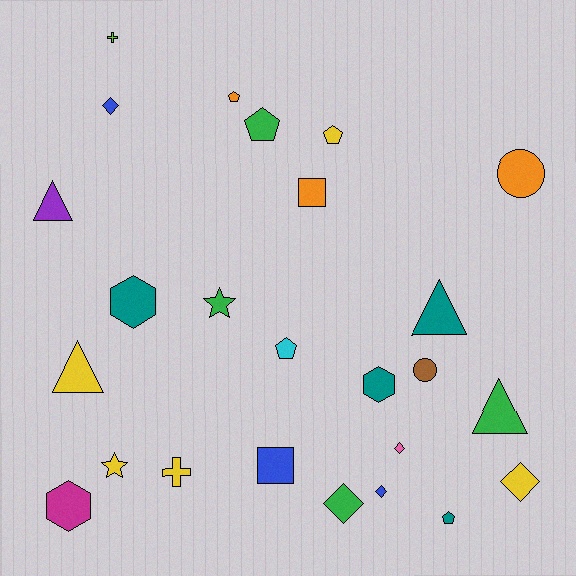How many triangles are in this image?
There are 4 triangles.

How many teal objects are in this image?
There are 4 teal objects.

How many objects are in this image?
There are 25 objects.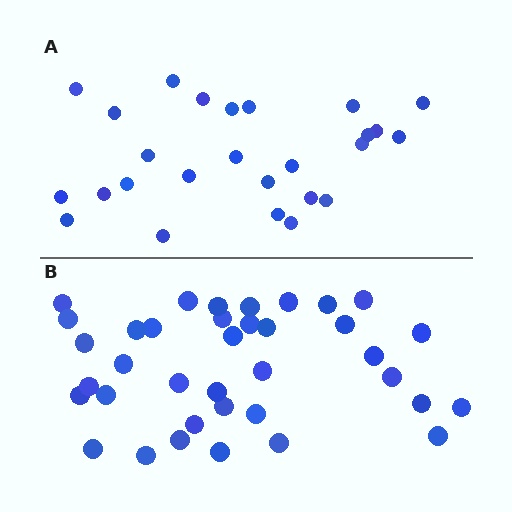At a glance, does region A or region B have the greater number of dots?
Region B (the bottom region) has more dots.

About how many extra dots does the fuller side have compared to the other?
Region B has roughly 12 or so more dots than region A.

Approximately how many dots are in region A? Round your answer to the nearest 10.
About 30 dots. (The exact count is 26, which rounds to 30.)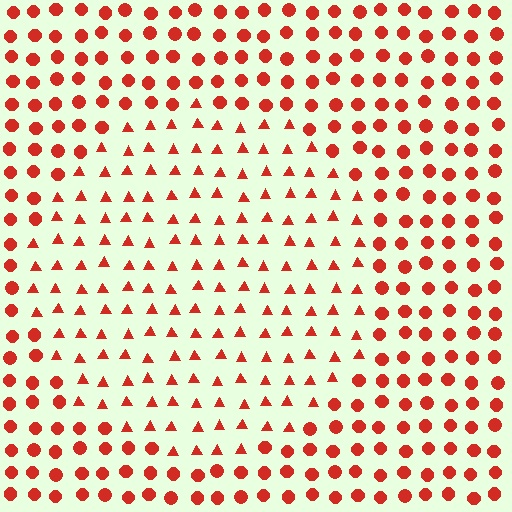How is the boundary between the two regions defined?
The boundary is defined by a change in element shape: triangles inside vs. circles outside. All elements share the same color and spacing.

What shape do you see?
I see a circle.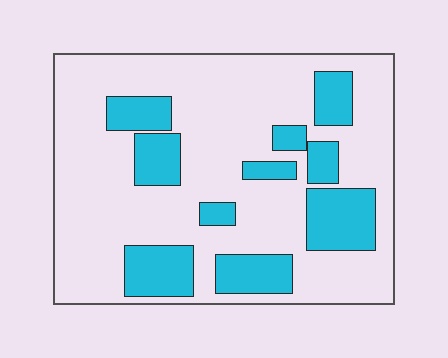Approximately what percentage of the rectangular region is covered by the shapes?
Approximately 25%.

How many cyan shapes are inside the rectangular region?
10.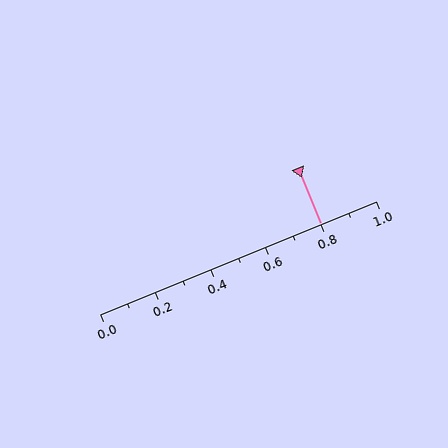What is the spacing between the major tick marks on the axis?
The major ticks are spaced 0.2 apart.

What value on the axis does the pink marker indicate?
The marker indicates approximately 0.8.